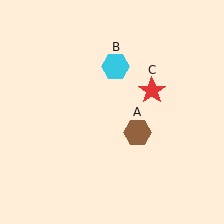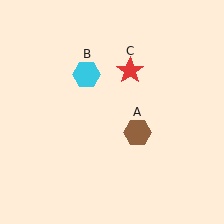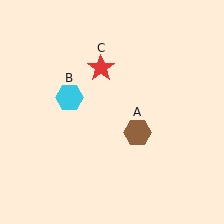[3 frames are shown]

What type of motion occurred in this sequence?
The cyan hexagon (object B), red star (object C) rotated counterclockwise around the center of the scene.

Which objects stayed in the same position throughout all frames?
Brown hexagon (object A) remained stationary.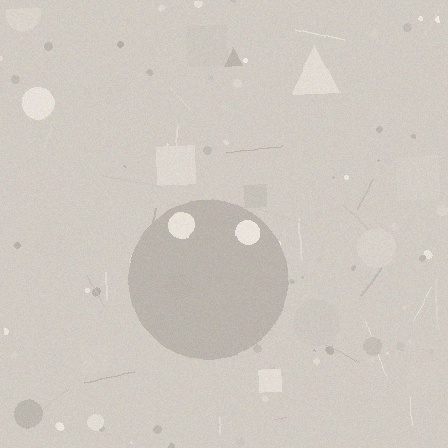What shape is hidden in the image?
A circle is hidden in the image.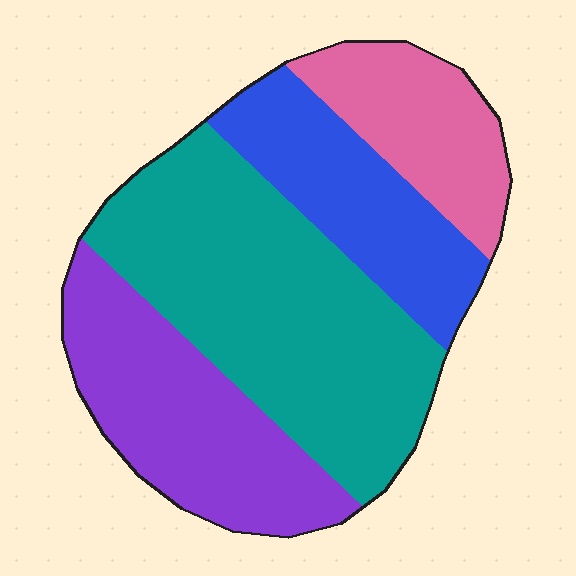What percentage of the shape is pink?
Pink covers around 15% of the shape.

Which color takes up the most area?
Teal, at roughly 40%.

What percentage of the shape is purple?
Purple covers 25% of the shape.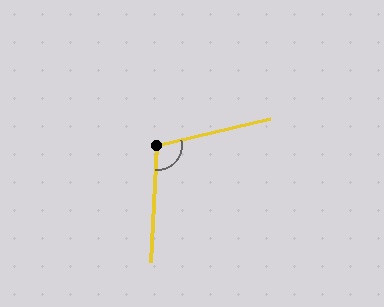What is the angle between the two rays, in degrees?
Approximately 106 degrees.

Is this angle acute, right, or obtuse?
It is obtuse.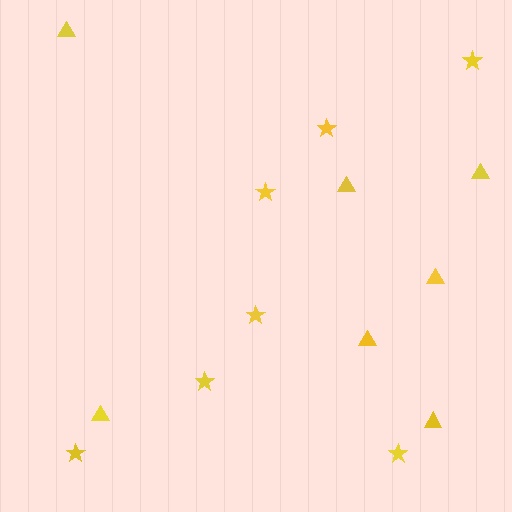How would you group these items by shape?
There are 2 groups: one group of triangles (7) and one group of stars (7).